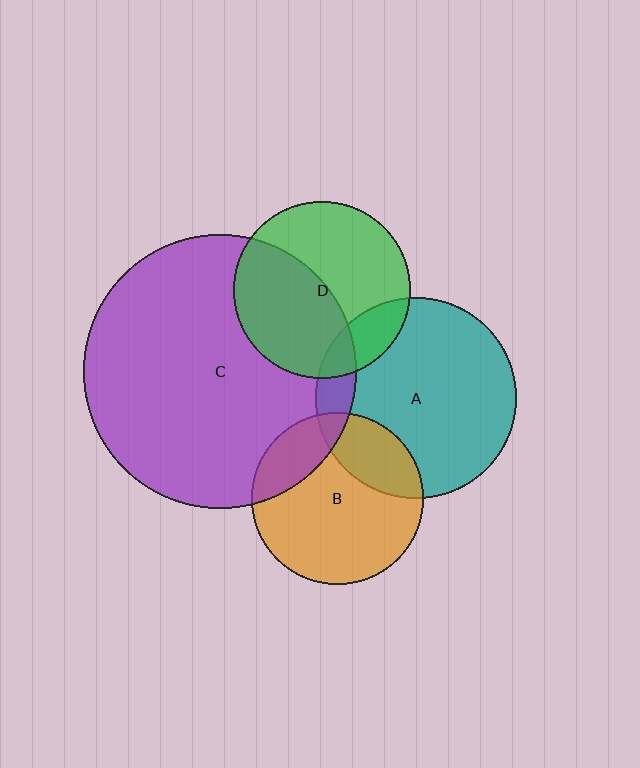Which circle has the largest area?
Circle C (purple).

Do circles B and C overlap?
Yes.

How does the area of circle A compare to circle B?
Approximately 1.4 times.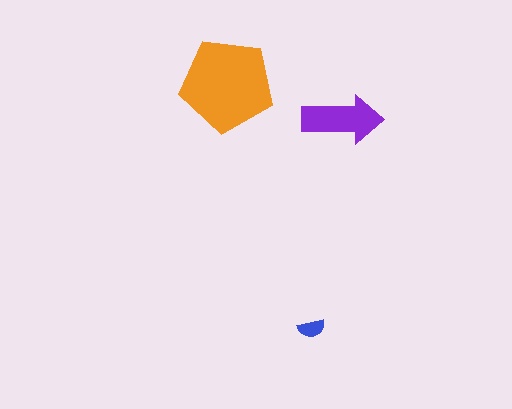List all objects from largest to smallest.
The orange pentagon, the purple arrow, the blue semicircle.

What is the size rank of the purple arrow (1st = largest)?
2nd.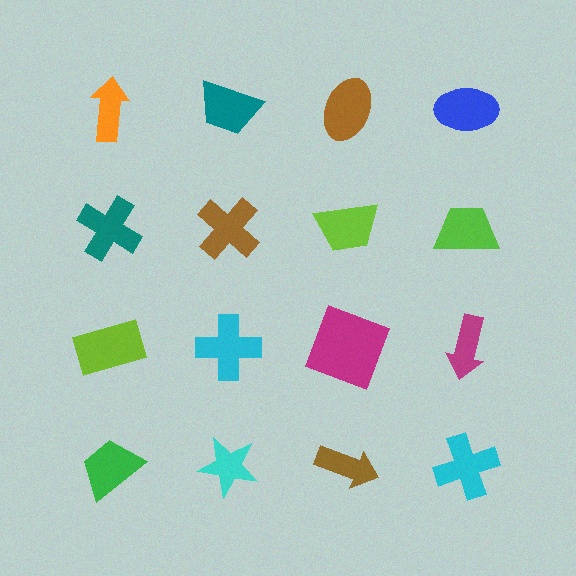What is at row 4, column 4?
A cyan cross.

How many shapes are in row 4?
4 shapes.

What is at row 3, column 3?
A magenta square.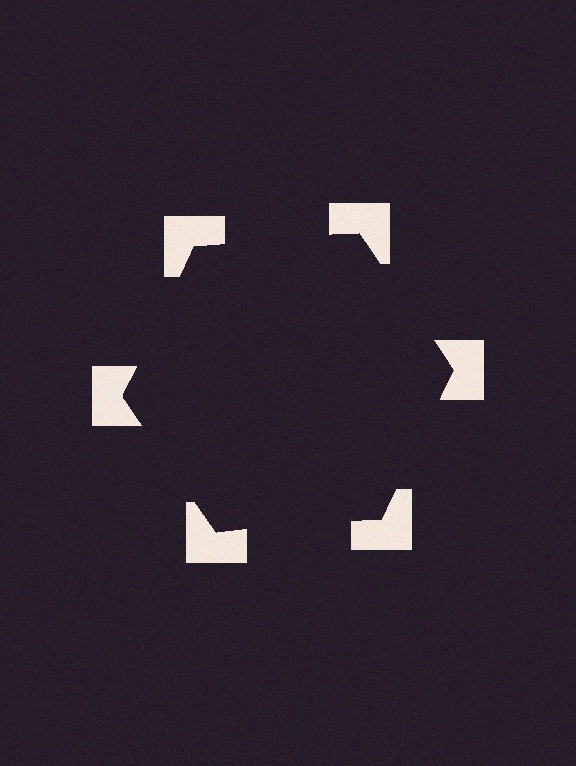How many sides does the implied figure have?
6 sides.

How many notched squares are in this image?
There are 6 — one at each vertex of the illusory hexagon.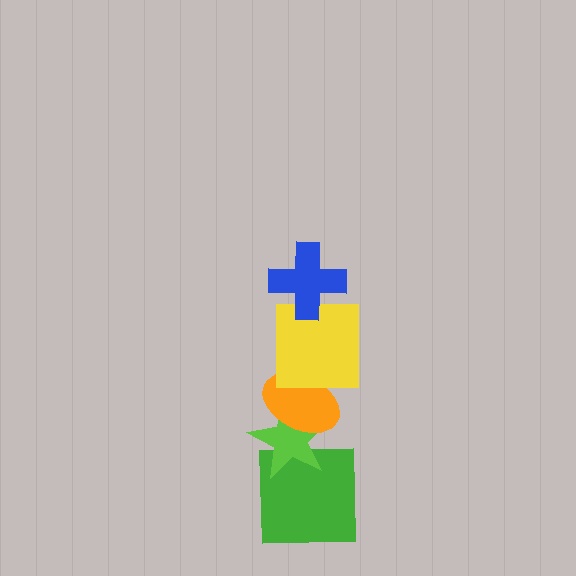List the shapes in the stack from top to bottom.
From top to bottom: the blue cross, the yellow square, the orange ellipse, the lime star, the green square.